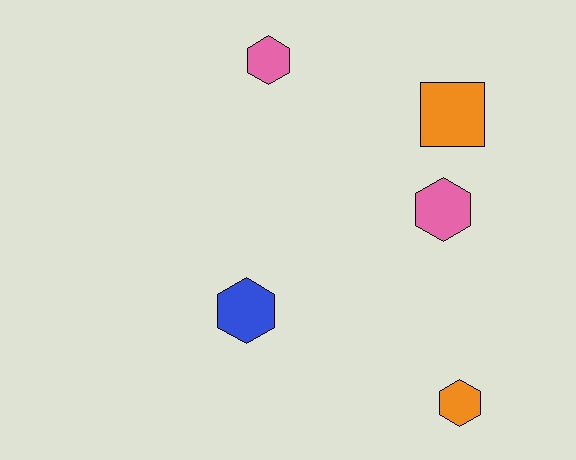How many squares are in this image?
There is 1 square.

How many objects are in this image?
There are 5 objects.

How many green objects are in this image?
There are no green objects.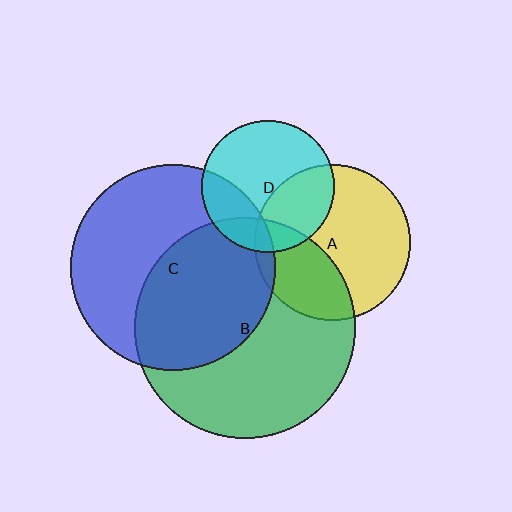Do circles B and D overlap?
Yes.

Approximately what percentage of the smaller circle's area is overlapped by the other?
Approximately 15%.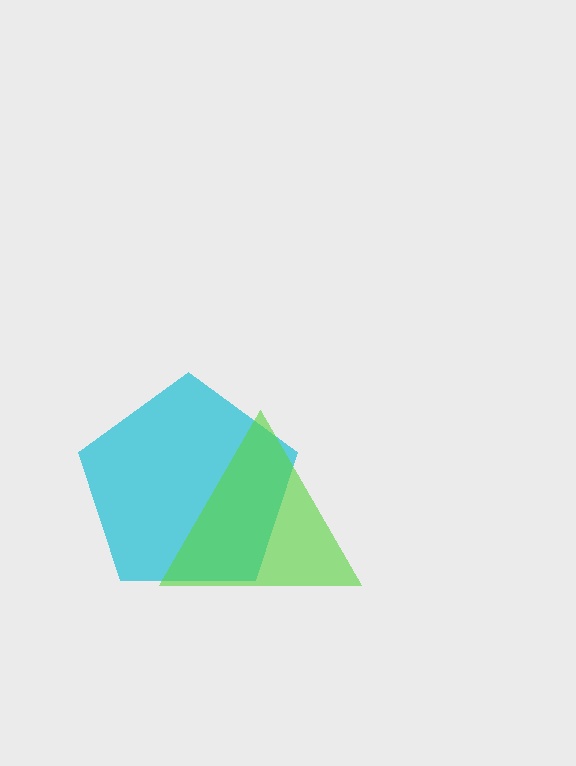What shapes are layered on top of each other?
The layered shapes are: a cyan pentagon, a lime triangle.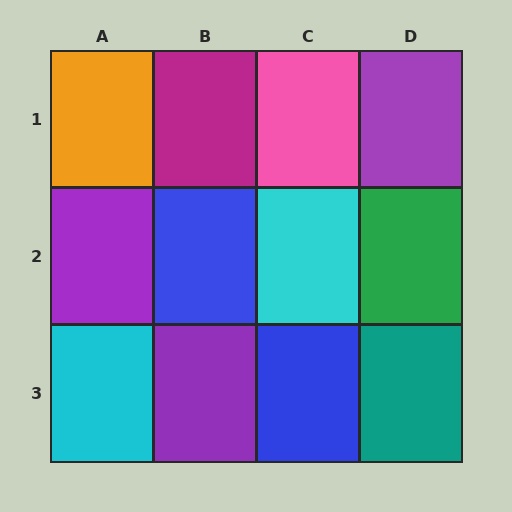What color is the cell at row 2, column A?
Purple.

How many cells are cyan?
2 cells are cyan.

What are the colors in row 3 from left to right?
Cyan, purple, blue, teal.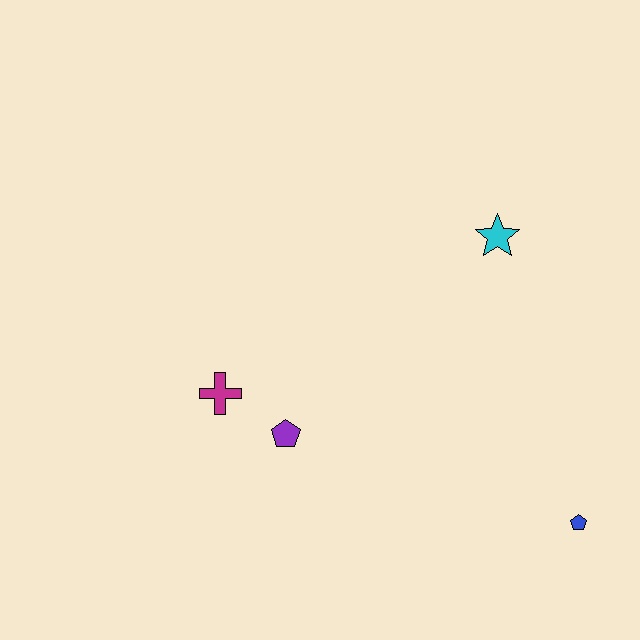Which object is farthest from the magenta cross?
The blue pentagon is farthest from the magenta cross.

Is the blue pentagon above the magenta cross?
No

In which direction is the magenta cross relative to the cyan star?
The magenta cross is to the left of the cyan star.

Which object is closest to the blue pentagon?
The cyan star is closest to the blue pentagon.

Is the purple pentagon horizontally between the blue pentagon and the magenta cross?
Yes